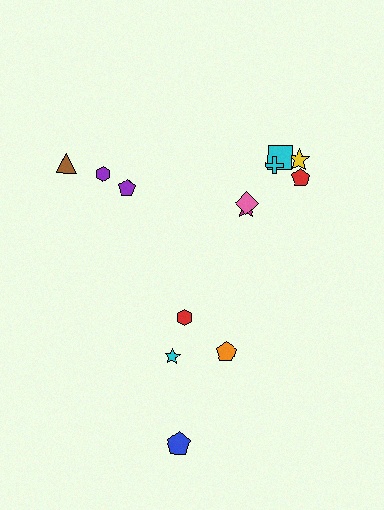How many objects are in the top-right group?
There are 6 objects.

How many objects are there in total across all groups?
There are 13 objects.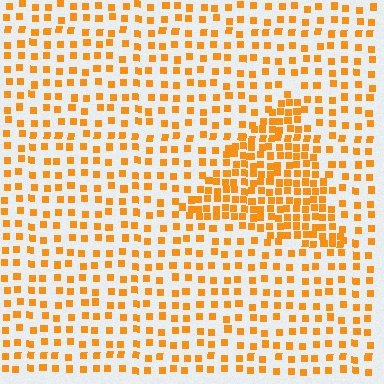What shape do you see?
I see a triangle.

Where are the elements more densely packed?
The elements are more densely packed inside the triangle boundary.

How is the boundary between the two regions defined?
The boundary is defined by a change in element density (approximately 2.1x ratio). All elements are the same color, size, and shape.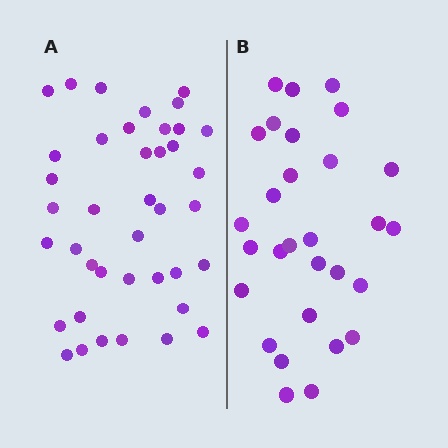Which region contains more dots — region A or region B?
Region A (the left region) has more dots.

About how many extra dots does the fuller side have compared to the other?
Region A has roughly 12 or so more dots than region B.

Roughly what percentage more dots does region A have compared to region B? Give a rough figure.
About 40% more.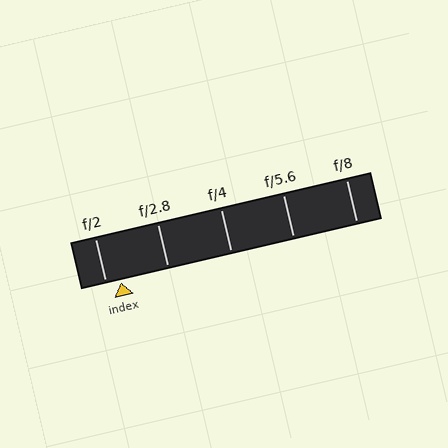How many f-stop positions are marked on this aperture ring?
There are 5 f-stop positions marked.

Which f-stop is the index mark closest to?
The index mark is closest to f/2.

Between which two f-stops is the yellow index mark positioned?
The index mark is between f/2 and f/2.8.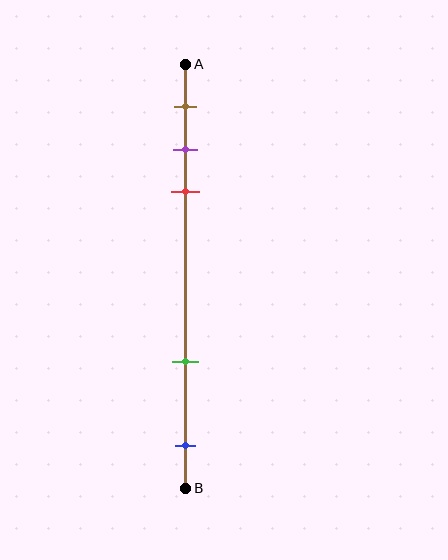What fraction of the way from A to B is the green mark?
The green mark is approximately 70% (0.7) of the way from A to B.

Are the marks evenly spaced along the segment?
No, the marks are not evenly spaced.